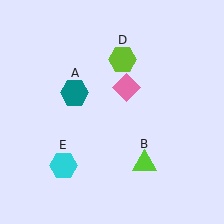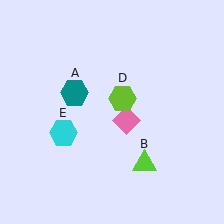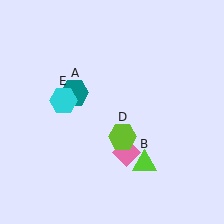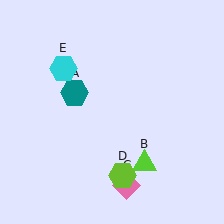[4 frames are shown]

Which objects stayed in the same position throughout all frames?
Teal hexagon (object A) and lime triangle (object B) remained stationary.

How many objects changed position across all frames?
3 objects changed position: pink diamond (object C), lime hexagon (object D), cyan hexagon (object E).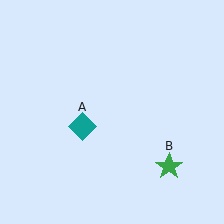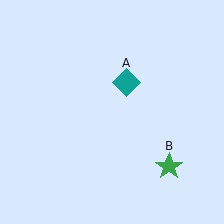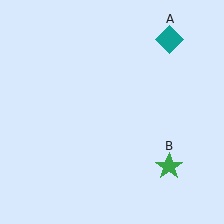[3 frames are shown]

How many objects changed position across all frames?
1 object changed position: teal diamond (object A).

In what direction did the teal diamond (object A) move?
The teal diamond (object A) moved up and to the right.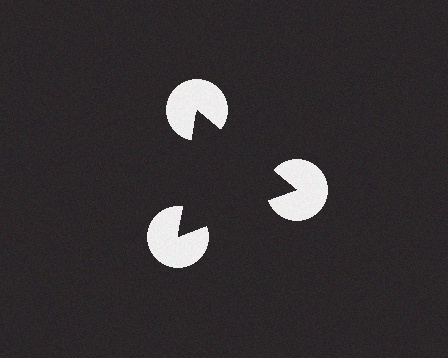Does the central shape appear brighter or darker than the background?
It typically appears slightly darker than the background, even though no actual brightness change is drawn.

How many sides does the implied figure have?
3 sides.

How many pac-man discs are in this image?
There are 3 — one at each vertex of the illusory triangle.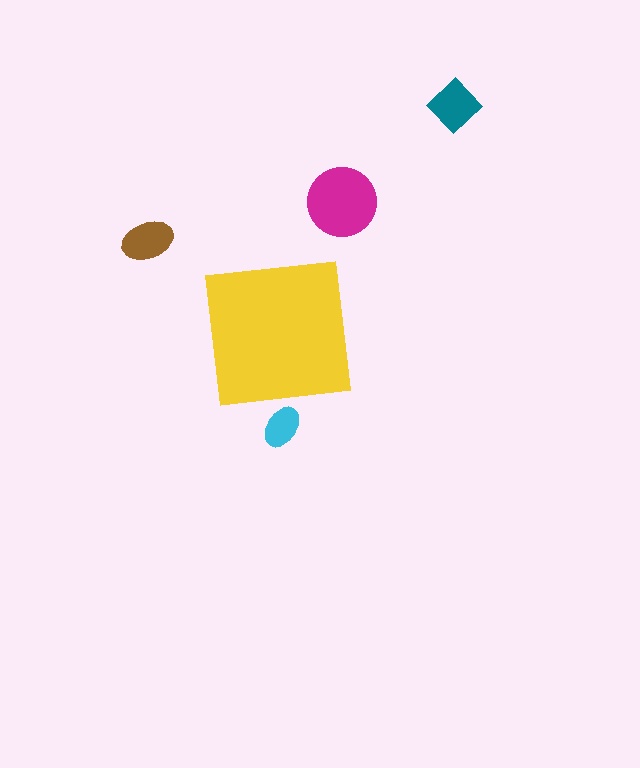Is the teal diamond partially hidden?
No, the teal diamond is fully visible.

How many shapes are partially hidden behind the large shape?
1 shape is partially hidden.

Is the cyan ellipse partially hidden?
Yes, the cyan ellipse is partially hidden behind the yellow square.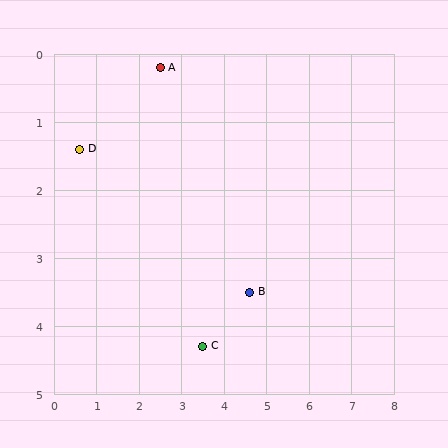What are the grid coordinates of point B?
Point B is at approximately (4.6, 3.5).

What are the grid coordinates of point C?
Point C is at approximately (3.5, 4.3).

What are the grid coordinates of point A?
Point A is at approximately (2.5, 0.2).